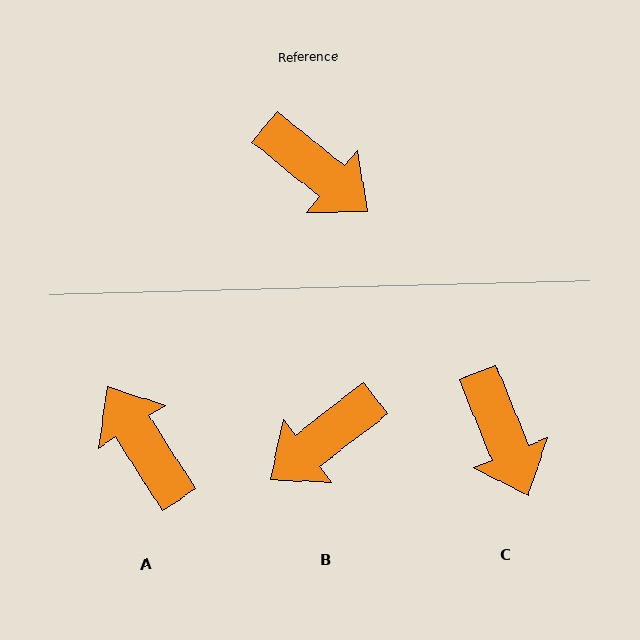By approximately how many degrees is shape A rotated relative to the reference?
Approximately 162 degrees counter-clockwise.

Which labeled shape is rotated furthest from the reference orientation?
A, about 162 degrees away.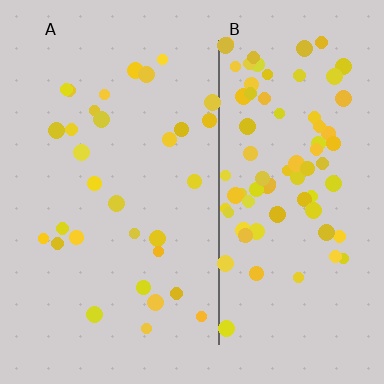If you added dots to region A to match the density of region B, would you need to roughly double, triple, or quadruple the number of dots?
Approximately triple.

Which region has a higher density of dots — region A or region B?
B (the right).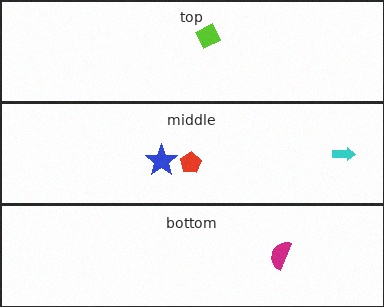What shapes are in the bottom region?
The magenta semicircle.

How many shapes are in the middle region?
3.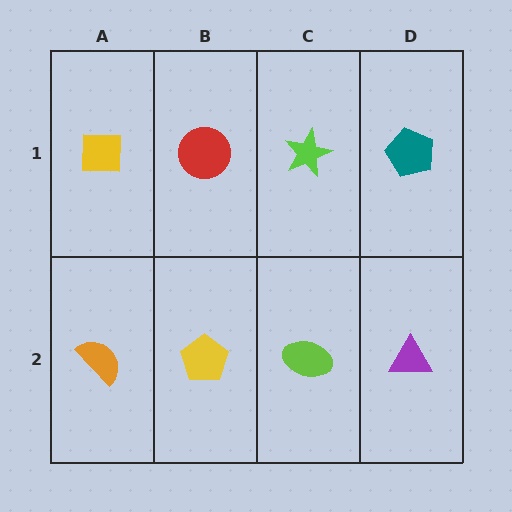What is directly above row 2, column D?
A teal pentagon.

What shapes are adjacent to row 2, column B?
A red circle (row 1, column B), an orange semicircle (row 2, column A), a lime ellipse (row 2, column C).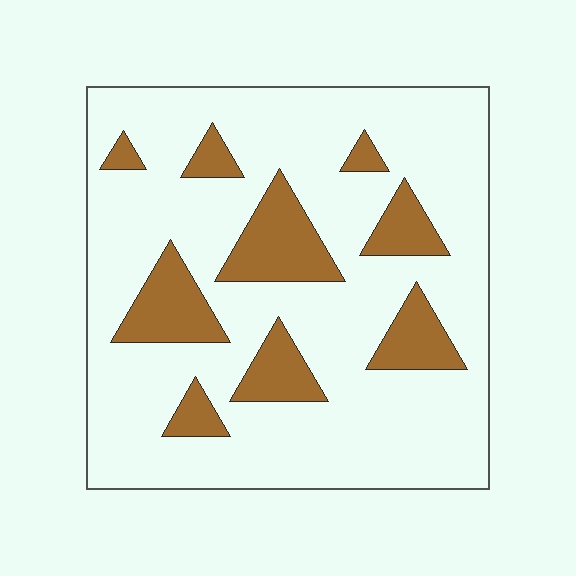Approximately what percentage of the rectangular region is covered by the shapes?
Approximately 20%.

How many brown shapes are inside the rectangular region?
9.